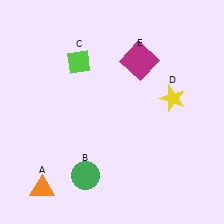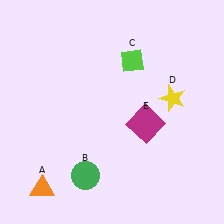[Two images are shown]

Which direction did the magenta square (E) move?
The magenta square (E) moved down.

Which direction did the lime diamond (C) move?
The lime diamond (C) moved right.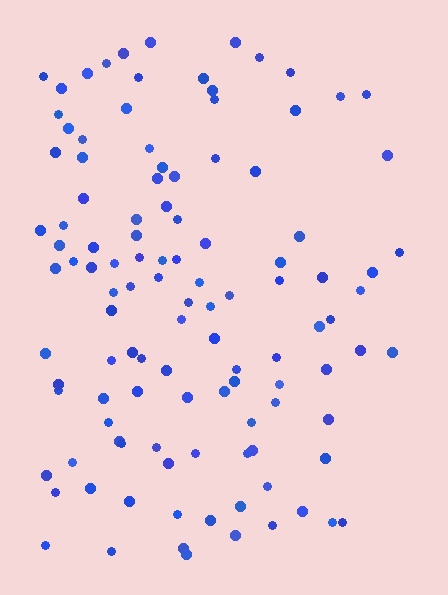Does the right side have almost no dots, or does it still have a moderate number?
Still a moderate number, just noticeably fewer than the left.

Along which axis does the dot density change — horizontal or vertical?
Horizontal.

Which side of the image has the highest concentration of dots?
The left.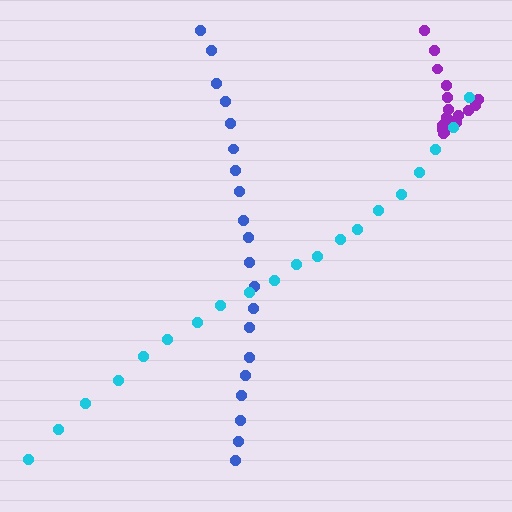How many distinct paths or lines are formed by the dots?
There are 3 distinct paths.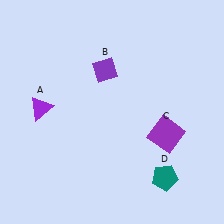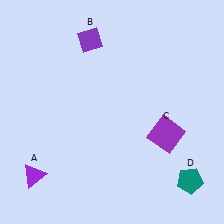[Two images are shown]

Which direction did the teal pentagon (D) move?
The teal pentagon (D) moved right.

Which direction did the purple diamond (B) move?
The purple diamond (B) moved up.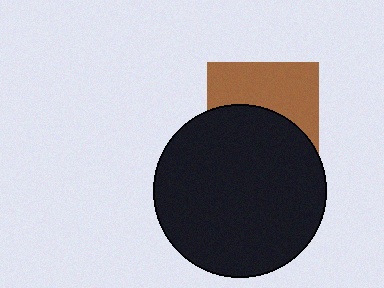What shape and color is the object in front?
The object in front is a black circle.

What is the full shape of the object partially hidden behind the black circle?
The partially hidden object is a brown square.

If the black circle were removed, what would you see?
You would see the complete brown square.